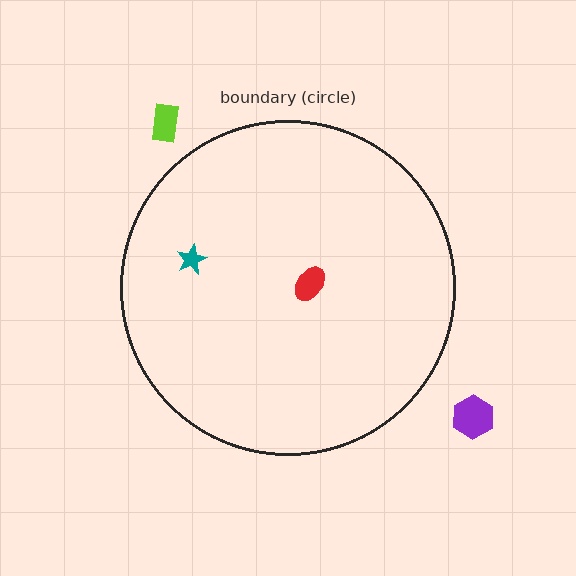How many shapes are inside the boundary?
2 inside, 2 outside.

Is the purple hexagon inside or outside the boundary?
Outside.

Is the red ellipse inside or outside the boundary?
Inside.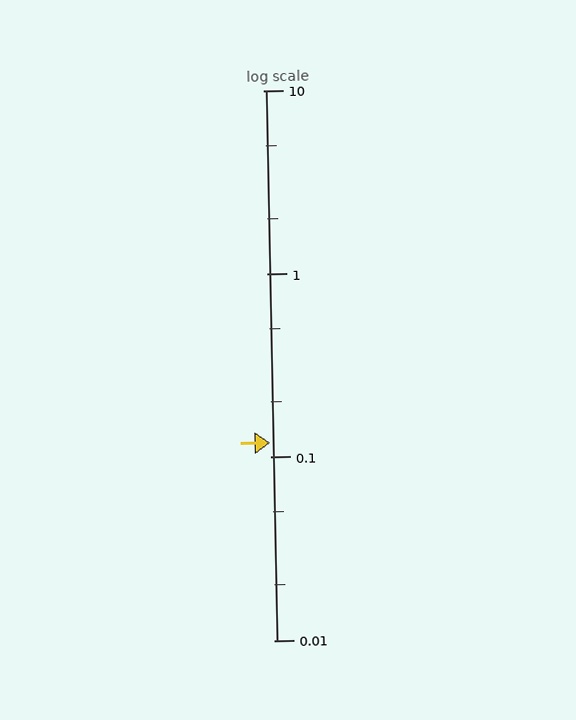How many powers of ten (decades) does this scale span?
The scale spans 3 decades, from 0.01 to 10.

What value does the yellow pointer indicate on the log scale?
The pointer indicates approximately 0.12.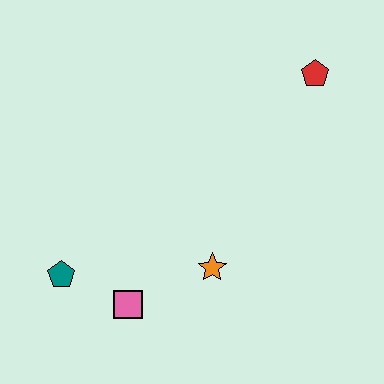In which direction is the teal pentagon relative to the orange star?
The teal pentagon is to the left of the orange star.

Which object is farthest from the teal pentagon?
The red pentagon is farthest from the teal pentagon.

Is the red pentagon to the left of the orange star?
No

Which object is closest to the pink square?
The teal pentagon is closest to the pink square.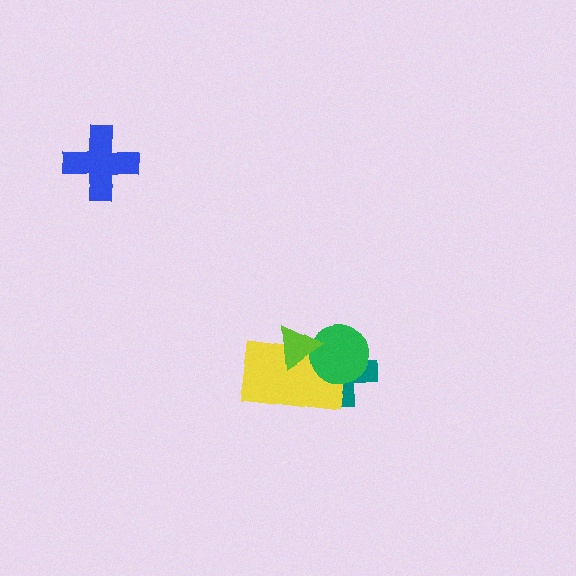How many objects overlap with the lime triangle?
3 objects overlap with the lime triangle.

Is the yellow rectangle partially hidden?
Yes, it is partially covered by another shape.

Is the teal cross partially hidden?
Yes, it is partially covered by another shape.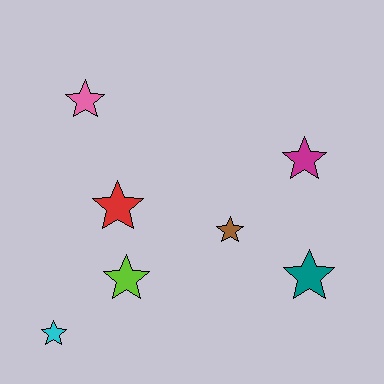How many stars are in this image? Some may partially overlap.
There are 7 stars.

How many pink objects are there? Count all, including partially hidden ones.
There is 1 pink object.